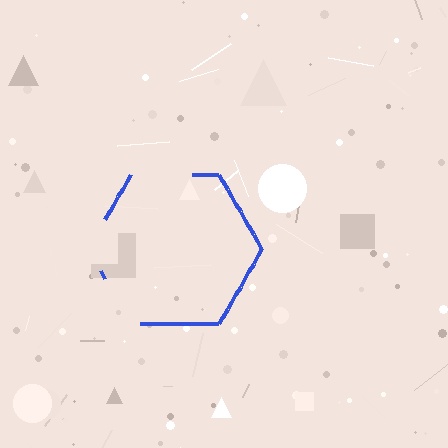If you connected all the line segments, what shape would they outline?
They would outline a hexagon.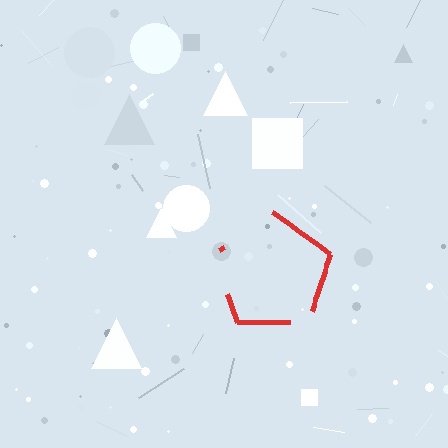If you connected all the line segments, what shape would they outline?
They would outline a pentagon.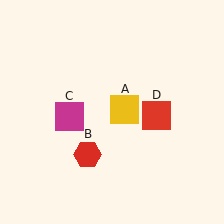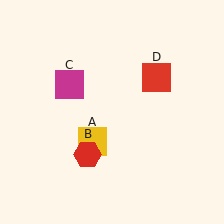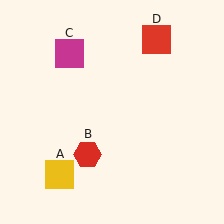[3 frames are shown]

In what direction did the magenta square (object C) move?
The magenta square (object C) moved up.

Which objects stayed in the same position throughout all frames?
Red hexagon (object B) remained stationary.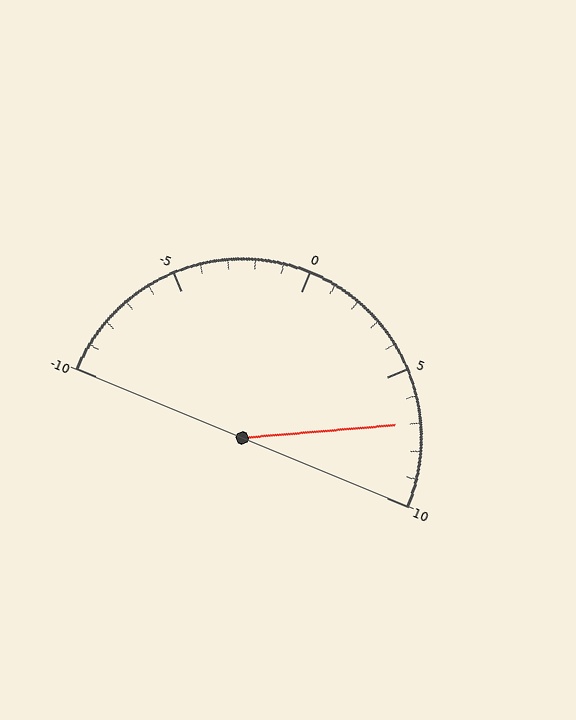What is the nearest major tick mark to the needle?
The nearest major tick mark is 5.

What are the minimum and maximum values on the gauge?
The gauge ranges from -10 to 10.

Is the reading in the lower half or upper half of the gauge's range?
The reading is in the upper half of the range (-10 to 10).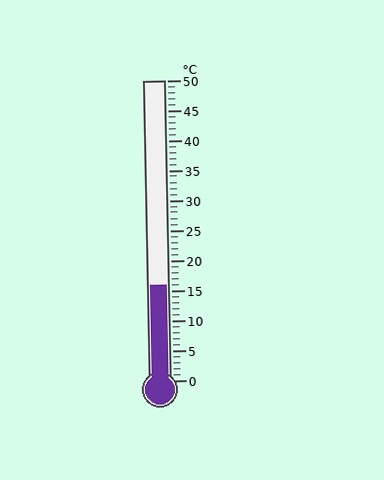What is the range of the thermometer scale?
The thermometer scale ranges from 0°C to 50°C.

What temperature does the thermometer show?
The thermometer shows approximately 16°C.